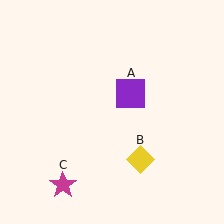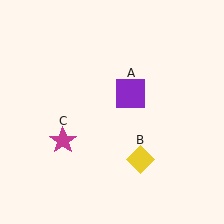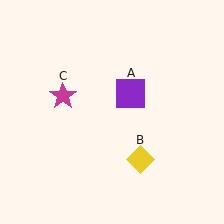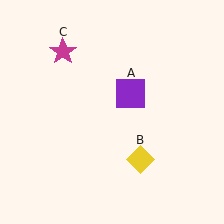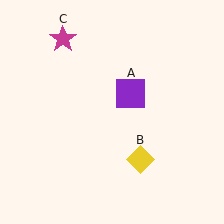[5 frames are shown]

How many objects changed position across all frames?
1 object changed position: magenta star (object C).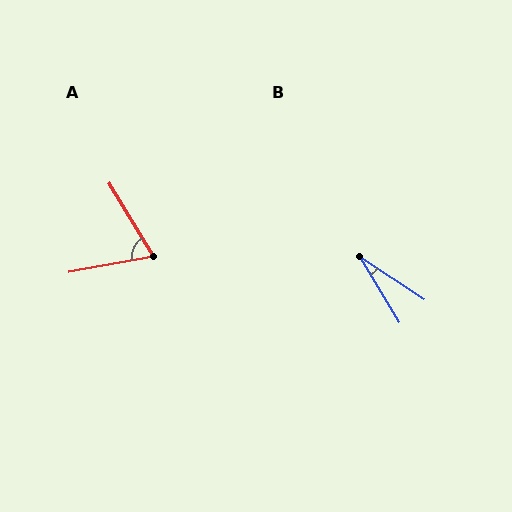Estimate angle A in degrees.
Approximately 70 degrees.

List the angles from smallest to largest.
B (25°), A (70°).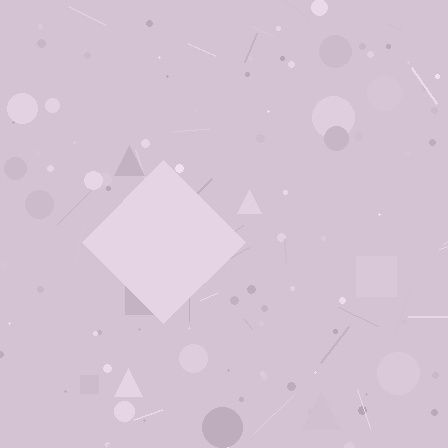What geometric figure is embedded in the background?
A diamond is embedded in the background.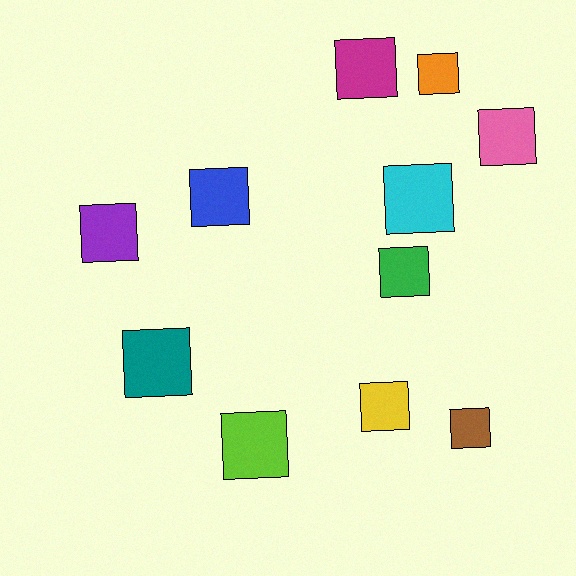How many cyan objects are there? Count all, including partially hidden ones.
There is 1 cyan object.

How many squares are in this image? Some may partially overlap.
There are 11 squares.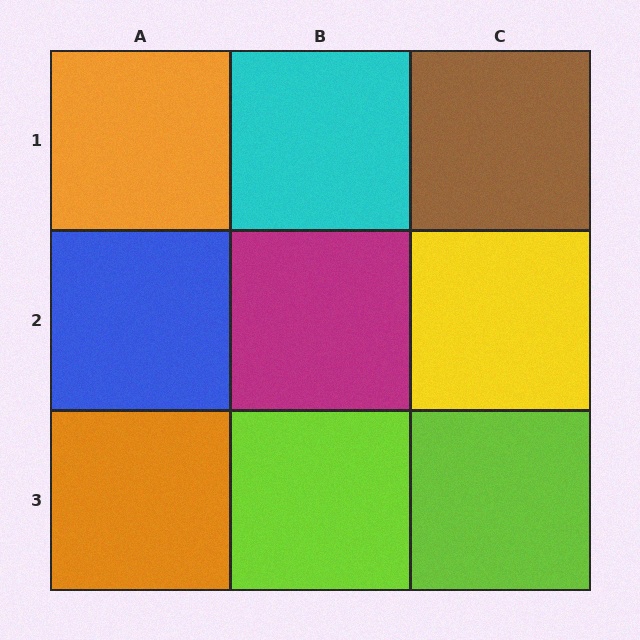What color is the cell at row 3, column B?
Lime.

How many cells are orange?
2 cells are orange.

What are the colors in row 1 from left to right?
Orange, cyan, brown.